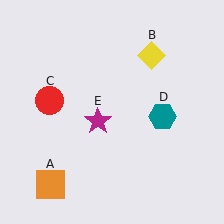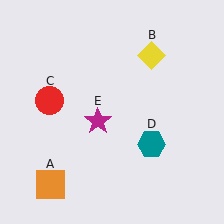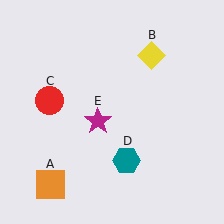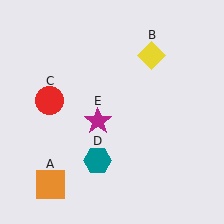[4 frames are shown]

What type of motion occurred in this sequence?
The teal hexagon (object D) rotated clockwise around the center of the scene.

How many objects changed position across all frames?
1 object changed position: teal hexagon (object D).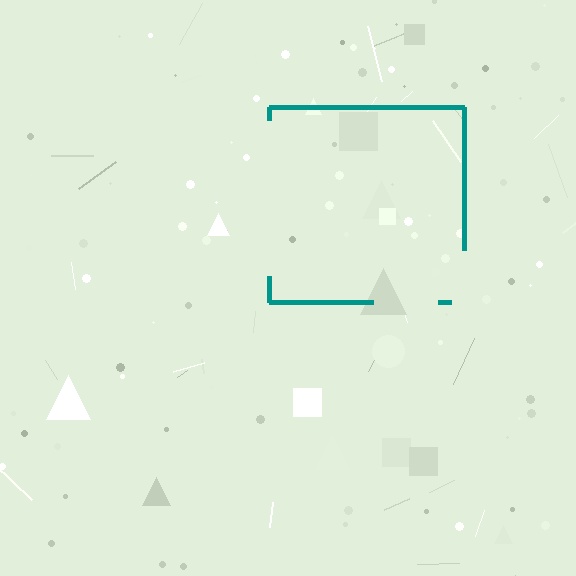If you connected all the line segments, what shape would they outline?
They would outline a square.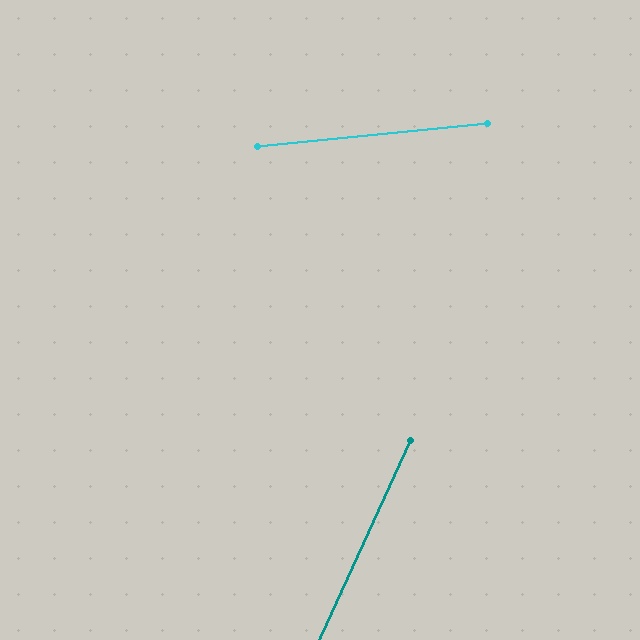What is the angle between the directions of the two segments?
Approximately 60 degrees.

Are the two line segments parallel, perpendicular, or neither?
Neither parallel nor perpendicular — they differ by about 60°.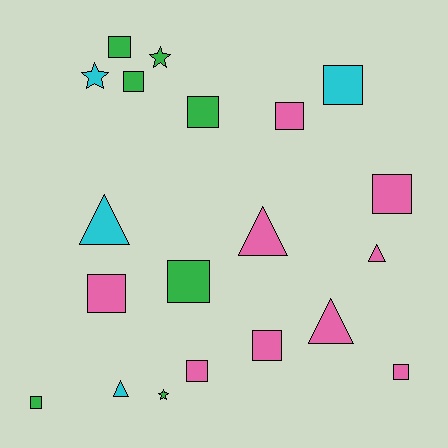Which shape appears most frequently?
Square, with 12 objects.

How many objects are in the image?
There are 20 objects.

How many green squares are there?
There are 5 green squares.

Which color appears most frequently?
Pink, with 9 objects.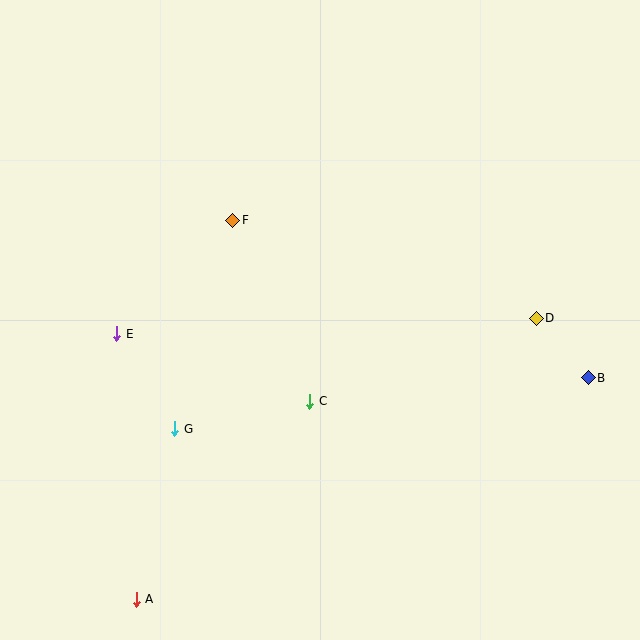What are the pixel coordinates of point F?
Point F is at (233, 220).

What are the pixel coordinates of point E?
Point E is at (117, 334).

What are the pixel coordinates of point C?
Point C is at (310, 401).